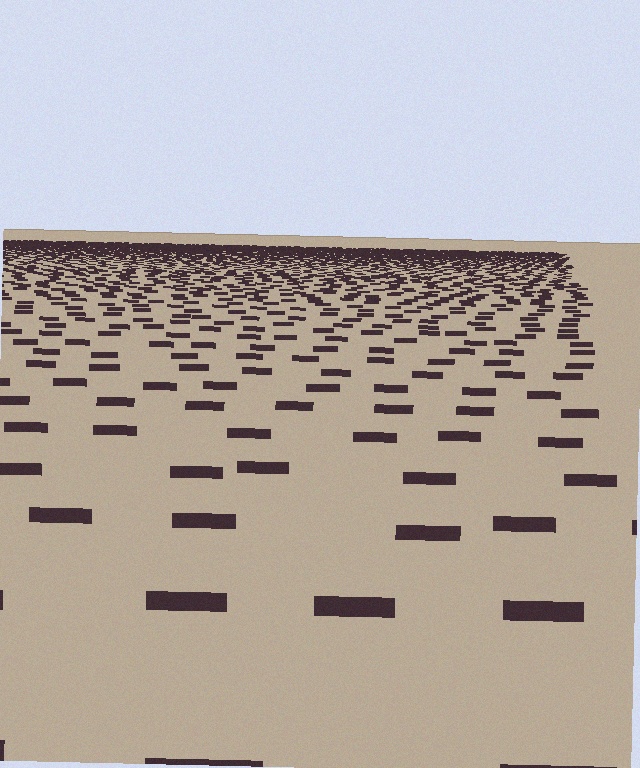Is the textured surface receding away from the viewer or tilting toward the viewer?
The surface is receding away from the viewer. Texture elements get smaller and denser toward the top.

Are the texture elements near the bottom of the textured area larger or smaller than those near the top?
Larger. Near the bottom, elements are closer to the viewer and appear at a bigger on-screen size.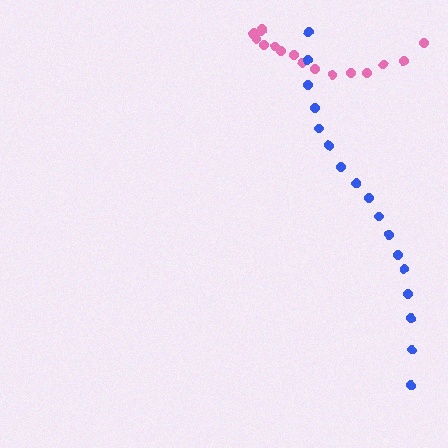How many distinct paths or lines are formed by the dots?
There are 2 distinct paths.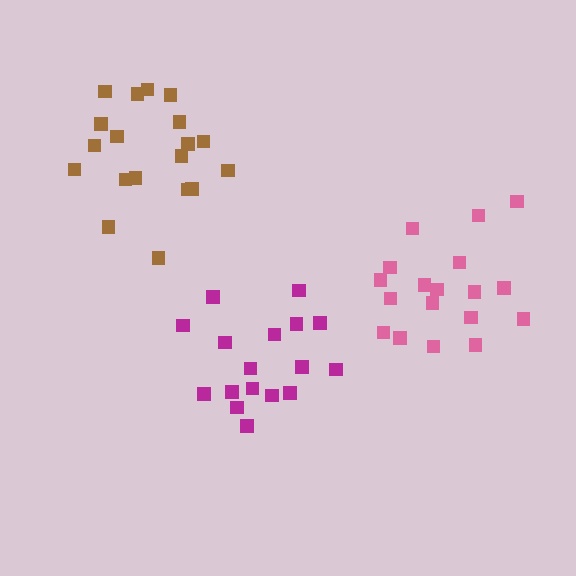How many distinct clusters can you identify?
There are 3 distinct clusters.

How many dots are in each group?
Group 1: 17 dots, Group 2: 18 dots, Group 3: 19 dots (54 total).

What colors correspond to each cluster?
The clusters are colored: magenta, pink, brown.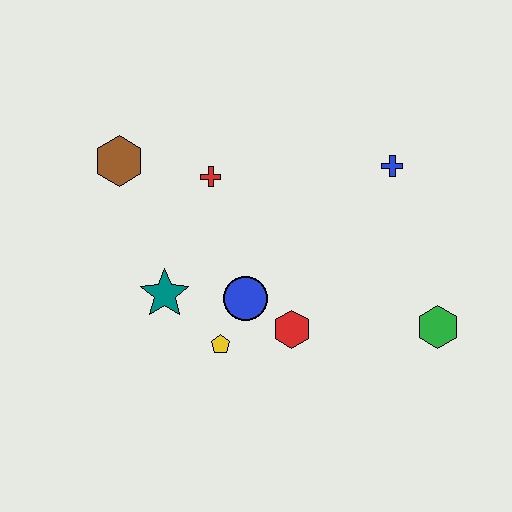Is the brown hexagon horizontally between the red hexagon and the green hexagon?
No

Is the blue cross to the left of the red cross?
No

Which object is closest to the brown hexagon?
The red cross is closest to the brown hexagon.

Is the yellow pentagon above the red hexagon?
No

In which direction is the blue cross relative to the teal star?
The blue cross is to the right of the teal star.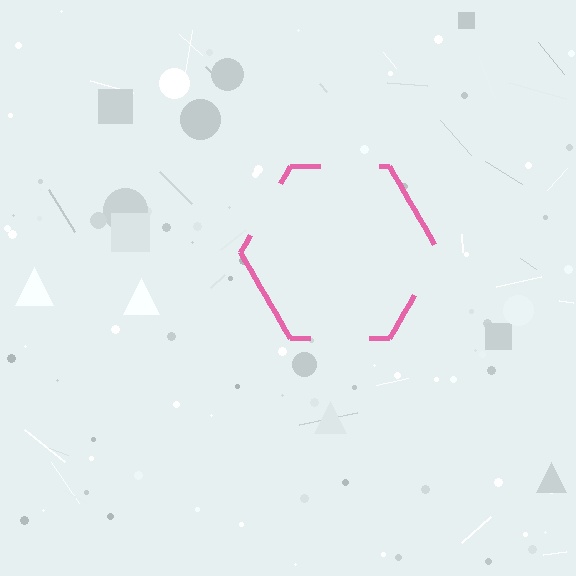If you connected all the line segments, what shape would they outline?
They would outline a hexagon.